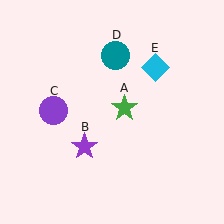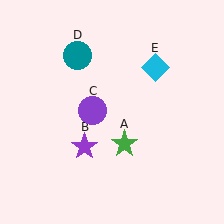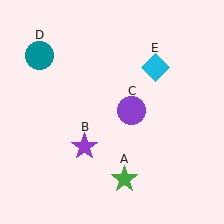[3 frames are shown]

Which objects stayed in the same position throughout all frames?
Purple star (object B) and cyan diamond (object E) remained stationary.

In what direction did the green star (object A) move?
The green star (object A) moved down.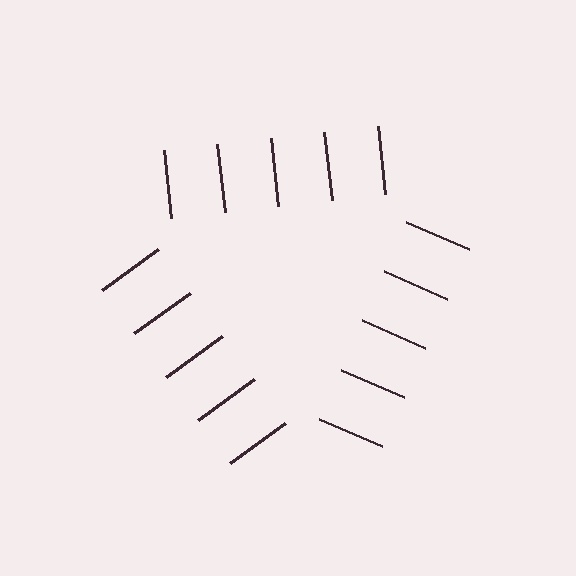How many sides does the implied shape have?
3 sides — the line-ends trace a triangle.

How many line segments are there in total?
15 — 5 along each of the 3 edges.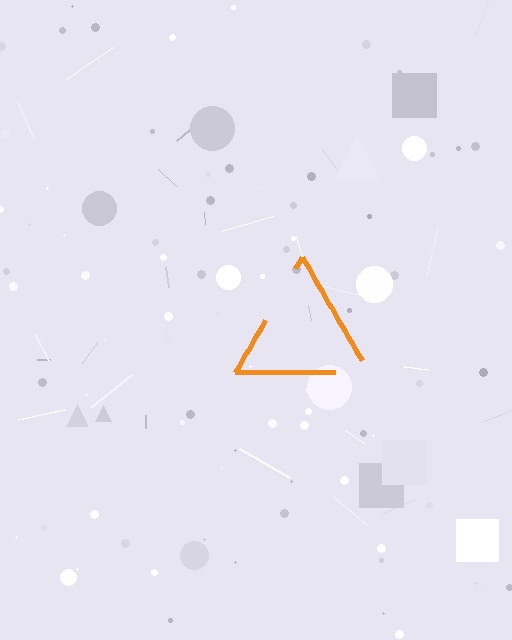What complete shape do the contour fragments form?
The contour fragments form a triangle.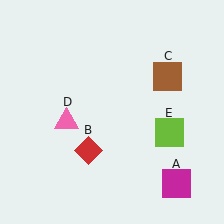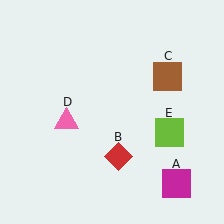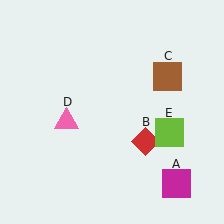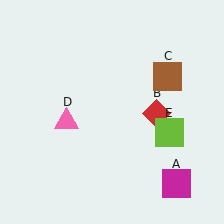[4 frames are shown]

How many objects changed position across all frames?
1 object changed position: red diamond (object B).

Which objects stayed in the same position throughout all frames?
Magenta square (object A) and brown square (object C) and pink triangle (object D) and lime square (object E) remained stationary.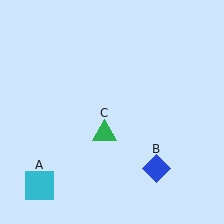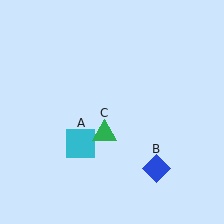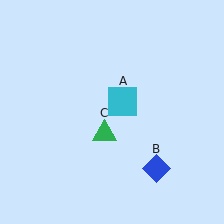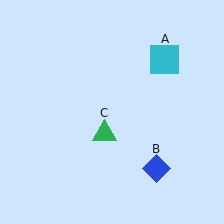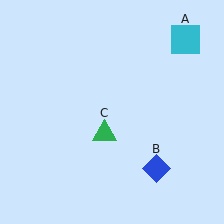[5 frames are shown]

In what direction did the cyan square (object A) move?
The cyan square (object A) moved up and to the right.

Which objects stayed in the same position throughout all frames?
Blue diamond (object B) and green triangle (object C) remained stationary.